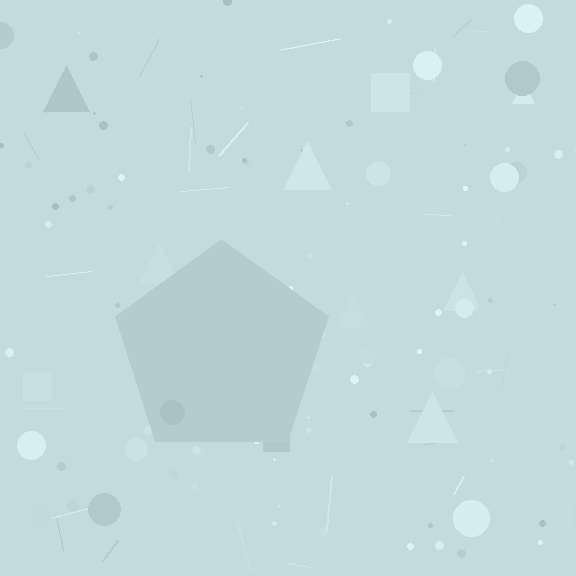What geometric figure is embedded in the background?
A pentagon is embedded in the background.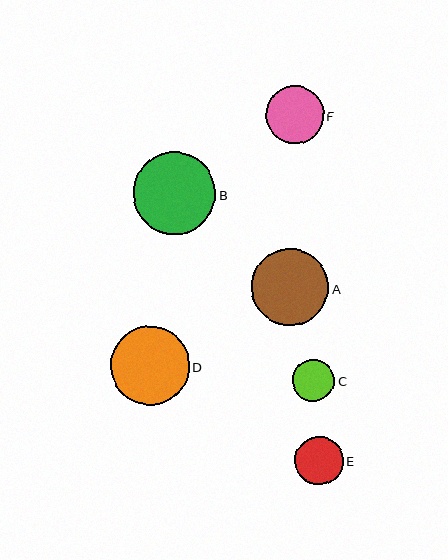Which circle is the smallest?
Circle C is the smallest with a size of approximately 43 pixels.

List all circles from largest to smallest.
From largest to smallest: B, D, A, F, E, C.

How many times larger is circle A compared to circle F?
Circle A is approximately 1.3 times the size of circle F.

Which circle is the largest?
Circle B is the largest with a size of approximately 82 pixels.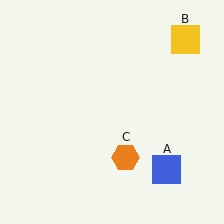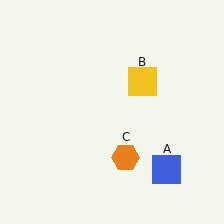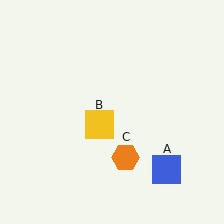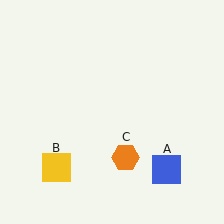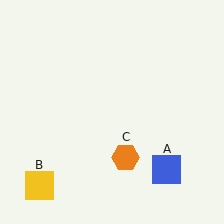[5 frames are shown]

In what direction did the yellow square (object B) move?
The yellow square (object B) moved down and to the left.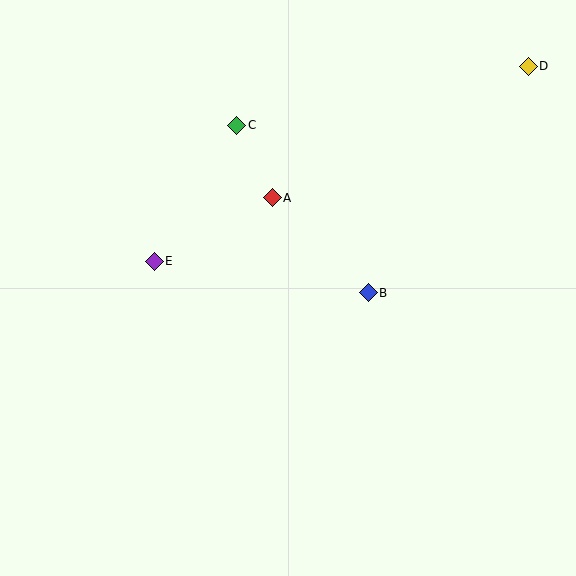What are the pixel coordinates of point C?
Point C is at (237, 125).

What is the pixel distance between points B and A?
The distance between B and A is 135 pixels.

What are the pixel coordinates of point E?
Point E is at (154, 261).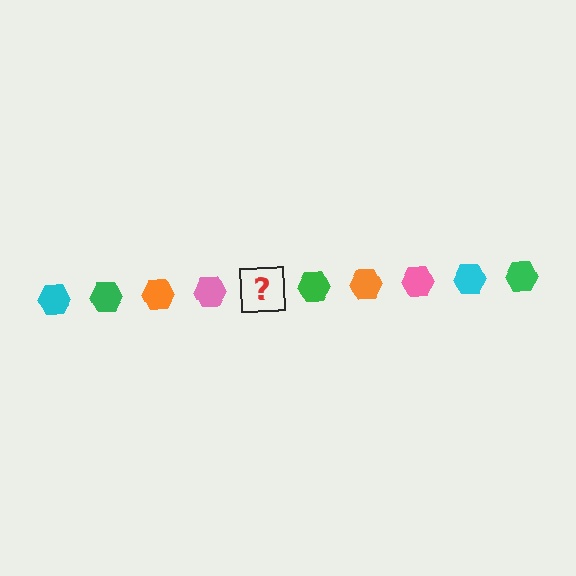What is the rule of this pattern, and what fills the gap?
The rule is that the pattern cycles through cyan, green, orange, pink hexagons. The gap should be filled with a cyan hexagon.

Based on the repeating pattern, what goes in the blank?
The blank should be a cyan hexagon.